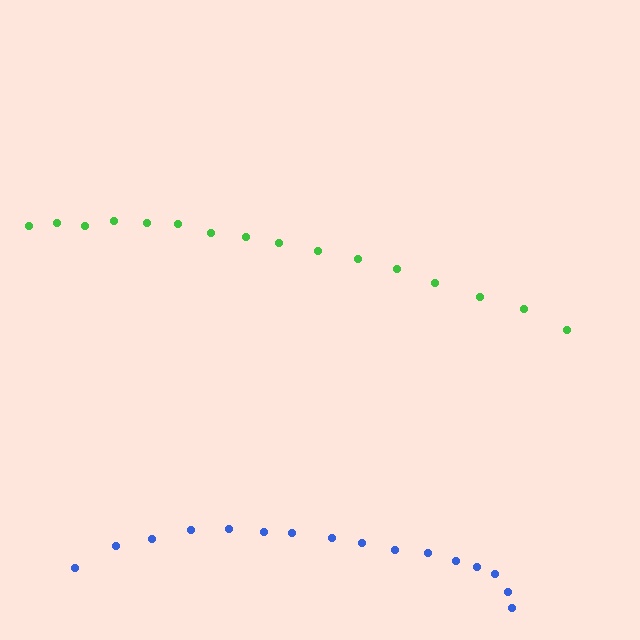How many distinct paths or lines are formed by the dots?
There are 2 distinct paths.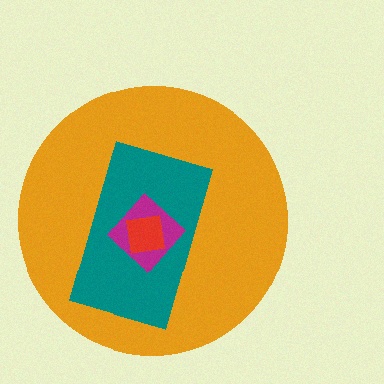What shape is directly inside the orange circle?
The teal rectangle.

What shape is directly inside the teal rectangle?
The magenta diamond.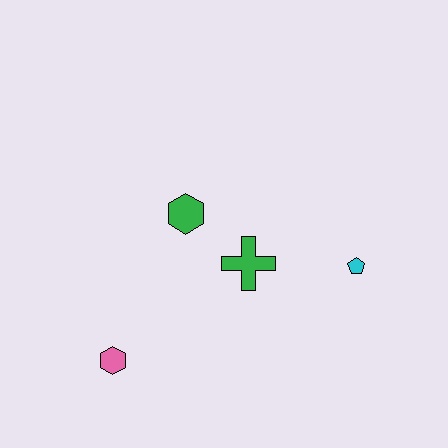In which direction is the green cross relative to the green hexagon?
The green cross is to the right of the green hexagon.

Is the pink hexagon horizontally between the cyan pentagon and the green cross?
No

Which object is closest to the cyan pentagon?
The green cross is closest to the cyan pentagon.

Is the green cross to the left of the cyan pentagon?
Yes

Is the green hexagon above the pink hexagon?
Yes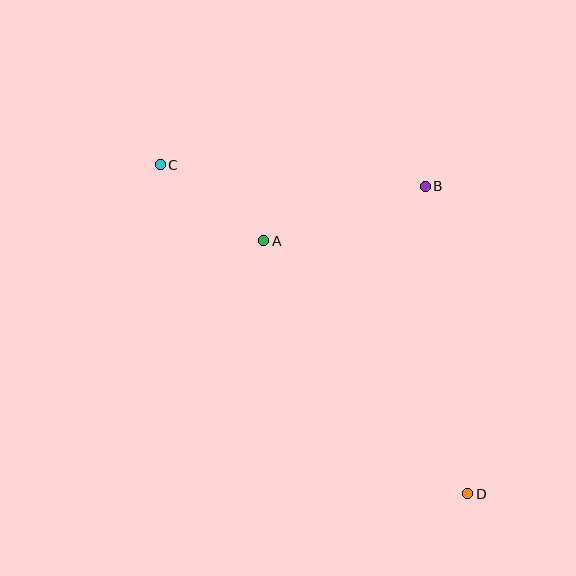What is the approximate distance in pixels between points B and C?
The distance between B and C is approximately 266 pixels.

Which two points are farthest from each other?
Points C and D are farthest from each other.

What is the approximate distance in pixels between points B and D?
The distance between B and D is approximately 311 pixels.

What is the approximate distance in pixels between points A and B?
The distance between A and B is approximately 171 pixels.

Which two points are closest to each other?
Points A and C are closest to each other.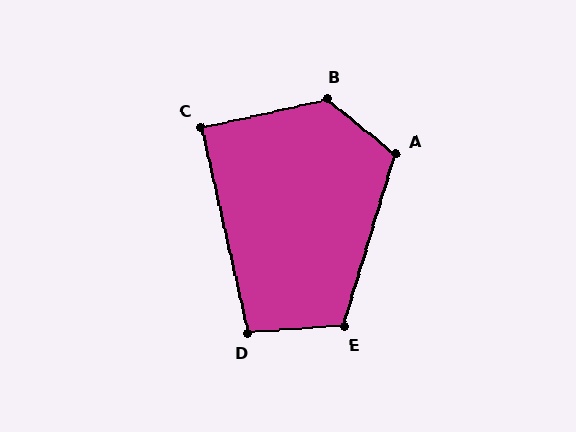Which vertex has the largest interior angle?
B, at approximately 128 degrees.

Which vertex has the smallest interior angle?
C, at approximately 90 degrees.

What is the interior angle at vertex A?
Approximately 113 degrees (obtuse).